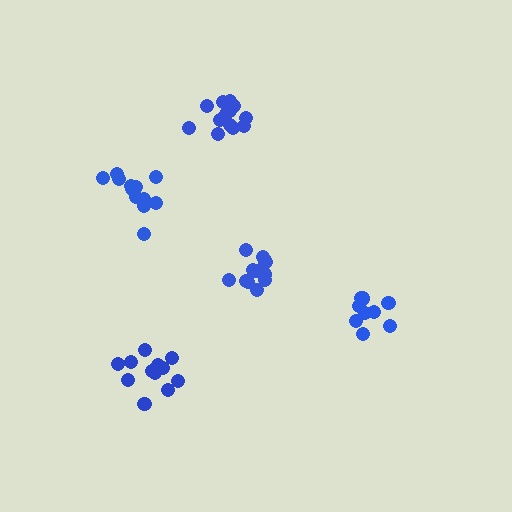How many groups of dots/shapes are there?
There are 5 groups.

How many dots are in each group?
Group 1: 12 dots, Group 2: 14 dots, Group 3: 12 dots, Group 4: 14 dots, Group 5: 10 dots (62 total).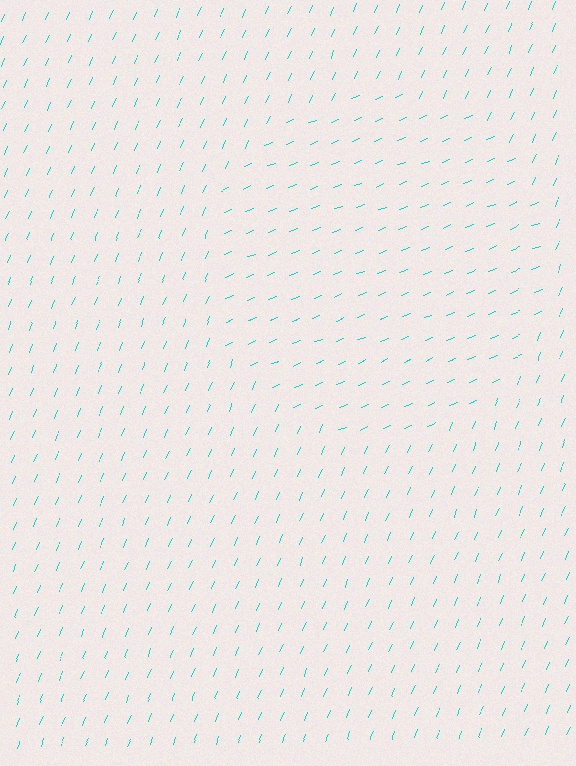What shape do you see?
I see a circle.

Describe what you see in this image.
The image is filled with small cyan line segments. A circle region in the image has lines oriented differently from the surrounding lines, creating a visible texture boundary.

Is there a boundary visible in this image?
Yes, there is a texture boundary formed by a change in line orientation.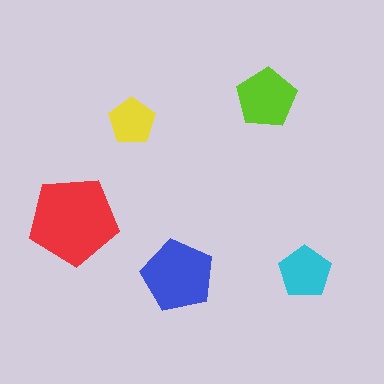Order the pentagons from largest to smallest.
the red one, the blue one, the lime one, the cyan one, the yellow one.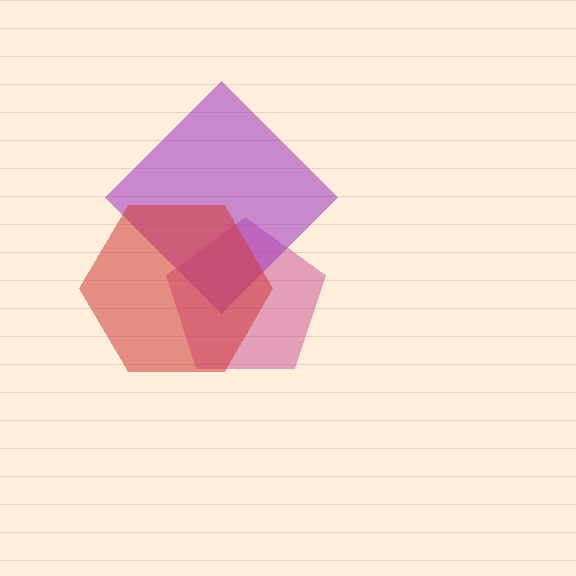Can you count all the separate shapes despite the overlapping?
Yes, there are 3 separate shapes.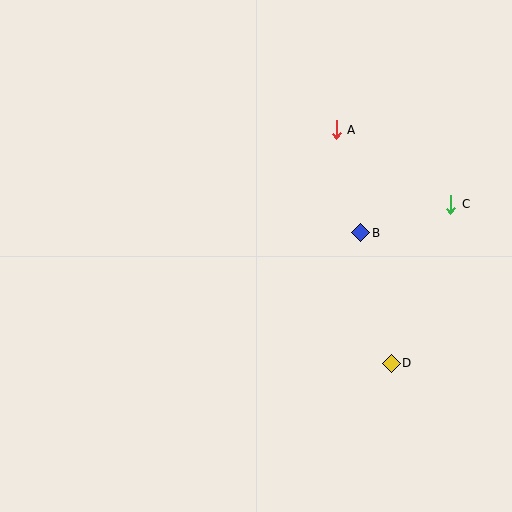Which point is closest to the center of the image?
Point B at (361, 233) is closest to the center.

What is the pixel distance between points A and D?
The distance between A and D is 240 pixels.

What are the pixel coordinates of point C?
Point C is at (451, 204).